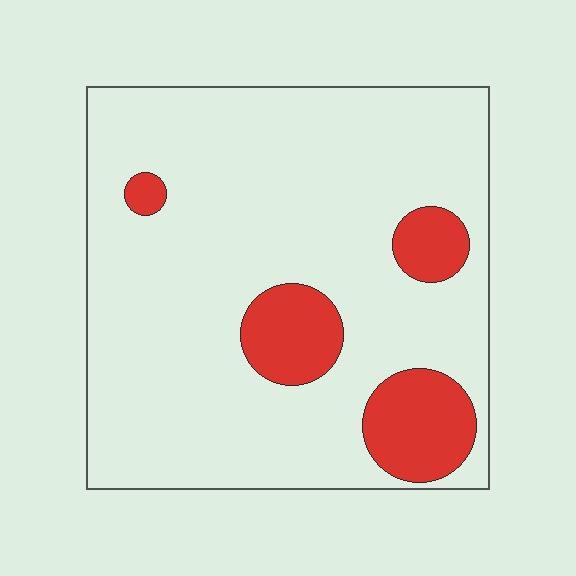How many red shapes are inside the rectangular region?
4.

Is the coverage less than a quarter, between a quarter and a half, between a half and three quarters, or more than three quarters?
Less than a quarter.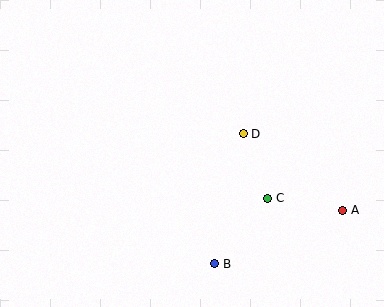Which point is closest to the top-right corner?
Point D is closest to the top-right corner.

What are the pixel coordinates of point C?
Point C is at (268, 198).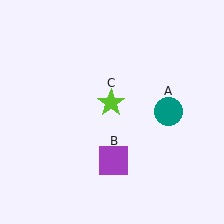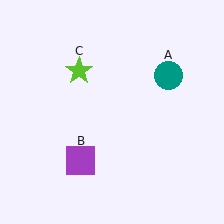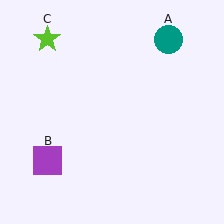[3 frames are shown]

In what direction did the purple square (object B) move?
The purple square (object B) moved left.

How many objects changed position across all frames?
3 objects changed position: teal circle (object A), purple square (object B), lime star (object C).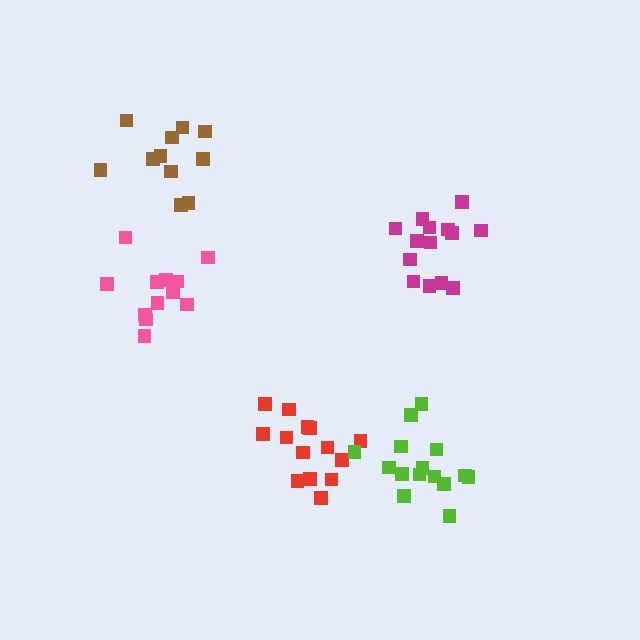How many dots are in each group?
Group 1: 12 dots, Group 2: 14 dots, Group 3: 14 dots, Group 4: 15 dots, Group 5: 11 dots (66 total).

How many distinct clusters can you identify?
There are 5 distinct clusters.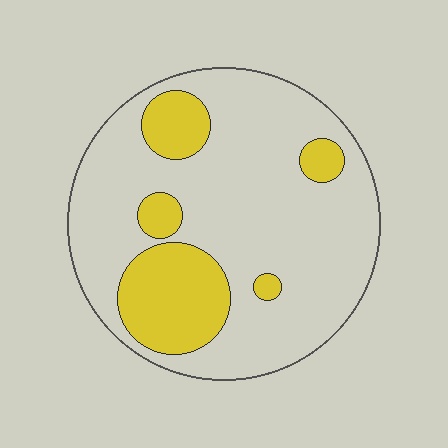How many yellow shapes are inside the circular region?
5.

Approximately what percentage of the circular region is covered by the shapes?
Approximately 25%.